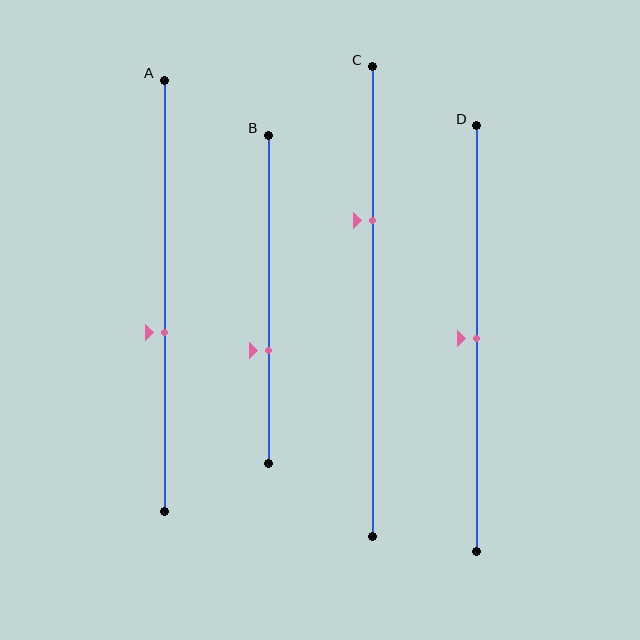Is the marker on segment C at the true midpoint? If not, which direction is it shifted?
No, the marker on segment C is shifted upward by about 17% of the segment length.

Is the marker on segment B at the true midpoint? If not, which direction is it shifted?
No, the marker on segment B is shifted downward by about 15% of the segment length.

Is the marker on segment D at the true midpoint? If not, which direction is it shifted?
Yes, the marker on segment D is at the true midpoint.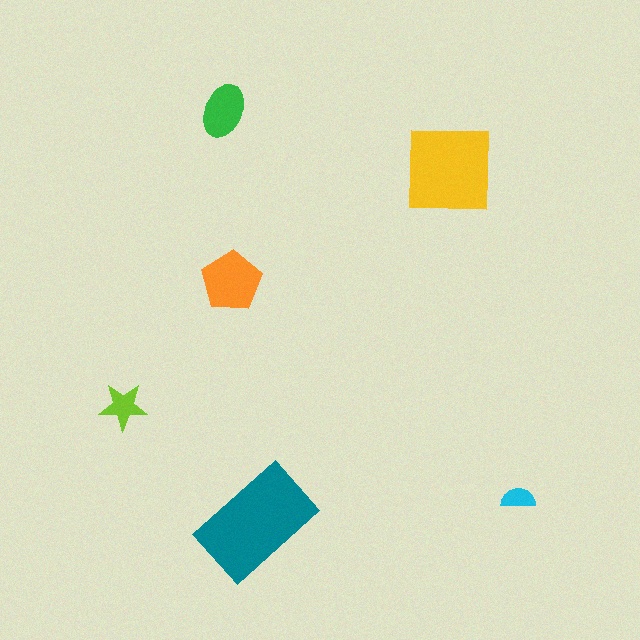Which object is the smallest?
The cyan semicircle.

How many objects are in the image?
There are 6 objects in the image.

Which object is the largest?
The teal rectangle.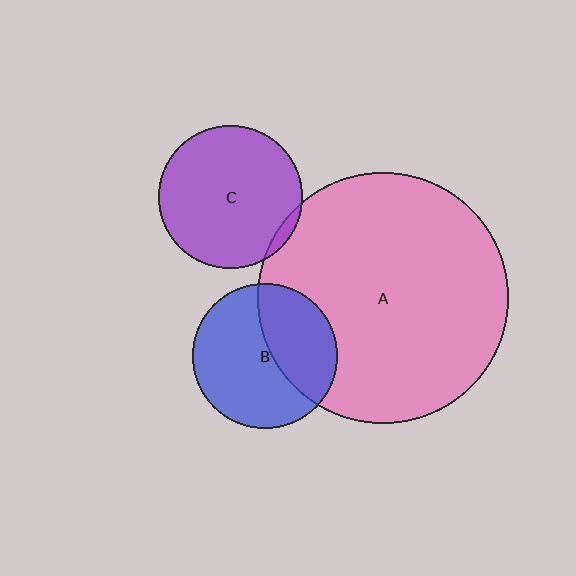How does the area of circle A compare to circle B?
Approximately 3.0 times.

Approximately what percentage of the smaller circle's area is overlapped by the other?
Approximately 40%.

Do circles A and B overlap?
Yes.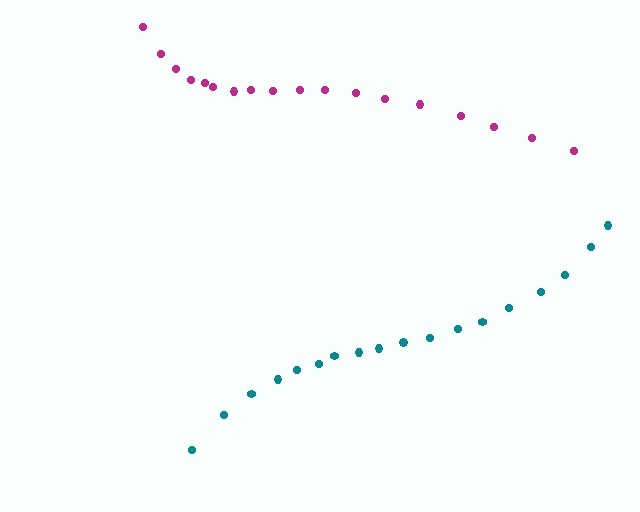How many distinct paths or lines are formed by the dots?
There are 2 distinct paths.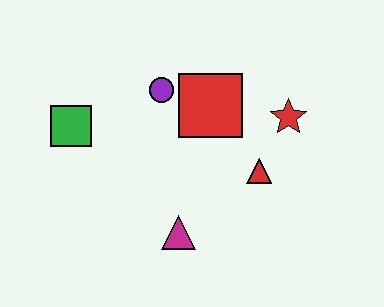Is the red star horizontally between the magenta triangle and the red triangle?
No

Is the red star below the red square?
Yes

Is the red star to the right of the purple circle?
Yes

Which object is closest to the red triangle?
The red star is closest to the red triangle.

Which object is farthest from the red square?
The green square is farthest from the red square.